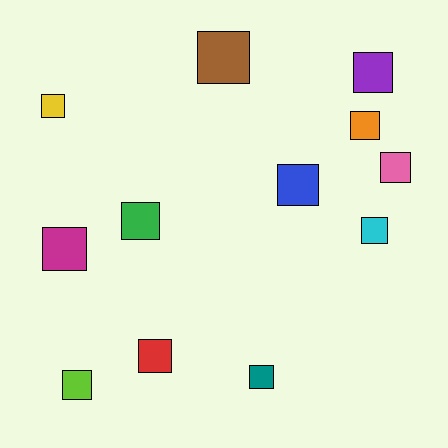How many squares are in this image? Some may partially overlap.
There are 12 squares.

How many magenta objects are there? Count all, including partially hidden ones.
There is 1 magenta object.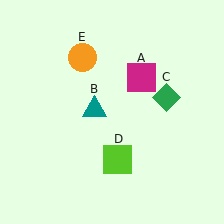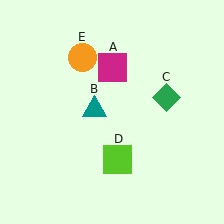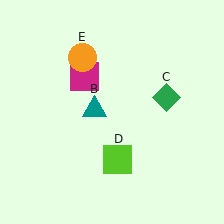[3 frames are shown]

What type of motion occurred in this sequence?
The magenta square (object A) rotated counterclockwise around the center of the scene.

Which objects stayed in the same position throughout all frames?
Teal triangle (object B) and green diamond (object C) and lime square (object D) and orange circle (object E) remained stationary.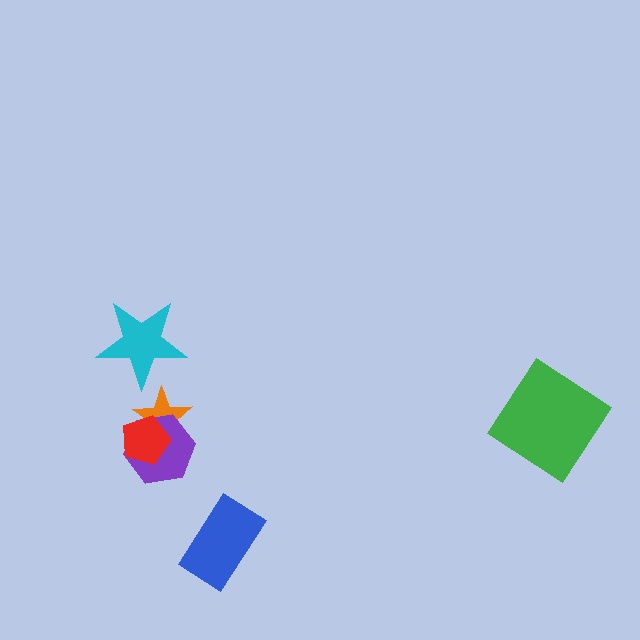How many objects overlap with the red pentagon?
2 objects overlap with the red pentagon.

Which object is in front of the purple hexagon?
The red pentagon is in front of the purple hexagon.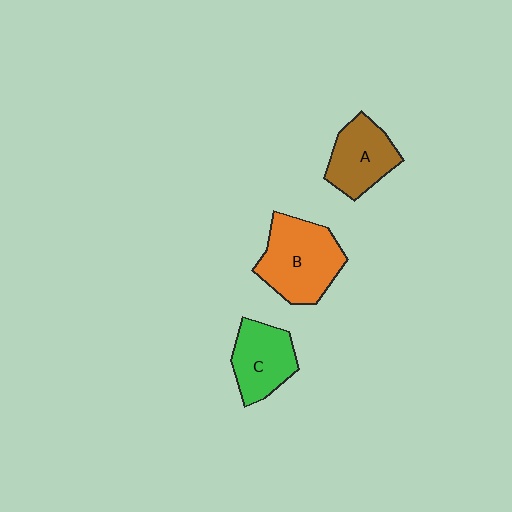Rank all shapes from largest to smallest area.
From largest to smallest: B (orange), C (green), A (brown).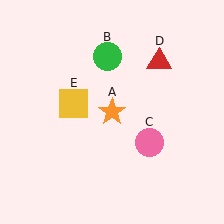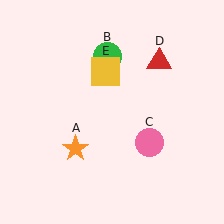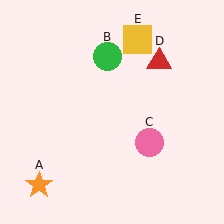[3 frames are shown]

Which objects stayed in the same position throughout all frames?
Green circle (object B) and pink circle (object C) and red triangle (object D) remained stationary.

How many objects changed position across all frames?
2 objects changed position: orange star (object A), yellow square (object E).